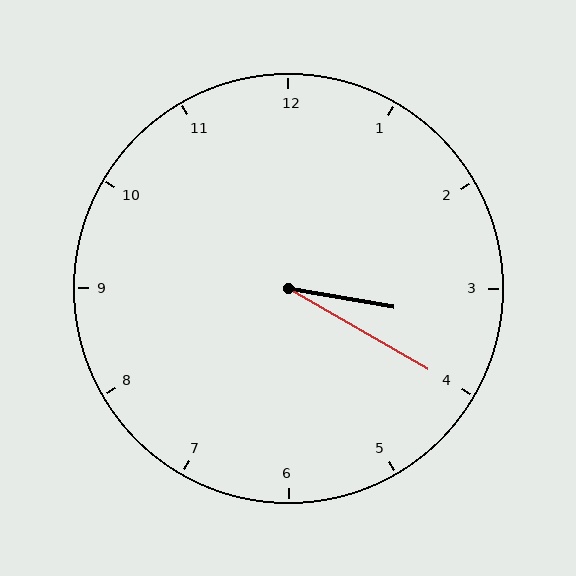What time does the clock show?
3:20.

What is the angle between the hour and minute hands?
Approximately 20 degrees.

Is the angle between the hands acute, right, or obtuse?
It is acute.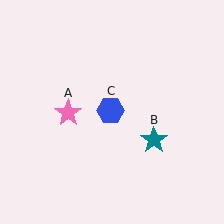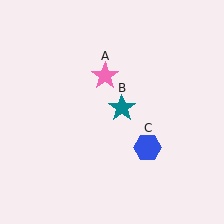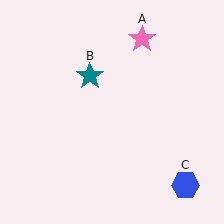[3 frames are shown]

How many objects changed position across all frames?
3 objects changed position: pink star (object A), teal star (object B), blue hexagon (object C).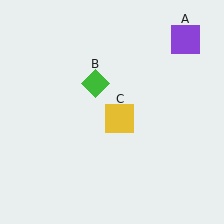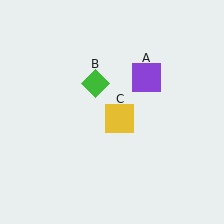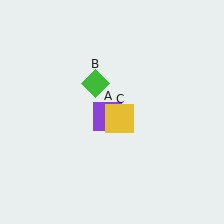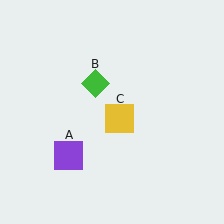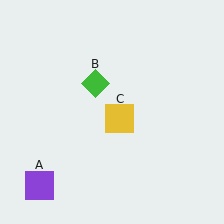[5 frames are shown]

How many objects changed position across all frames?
1 object changed position: purple square (object A).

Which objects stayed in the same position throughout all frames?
Green diamond (object B) and yellow square (object C) remained stationary.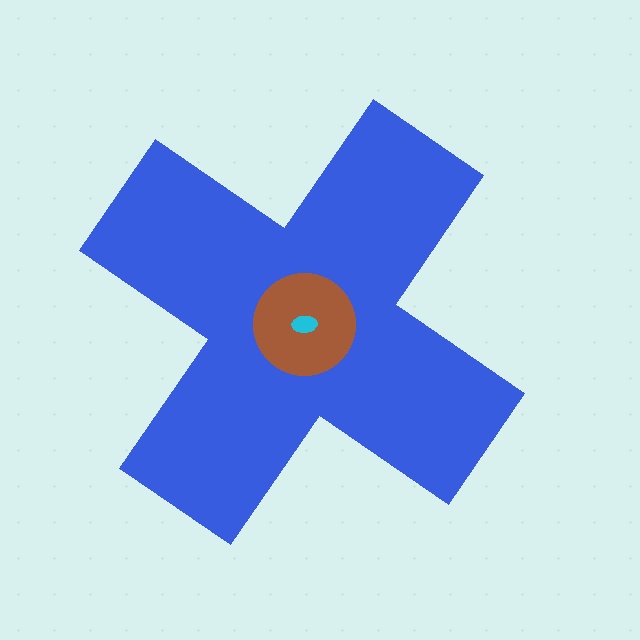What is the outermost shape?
The blue cross.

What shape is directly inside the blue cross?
The brown circle.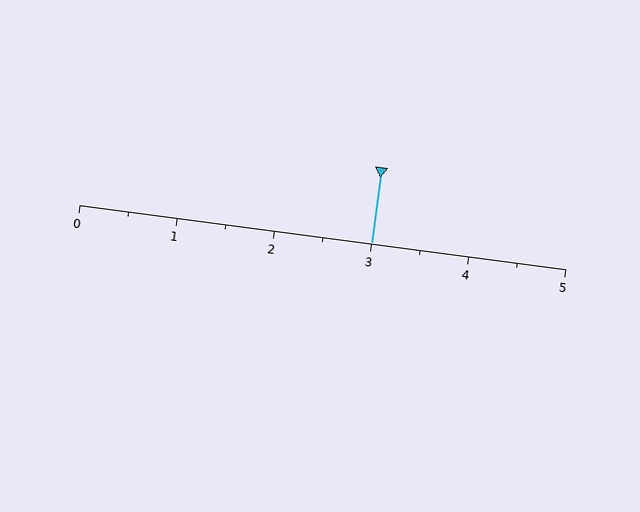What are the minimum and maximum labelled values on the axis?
The axis runs from 0 to 5.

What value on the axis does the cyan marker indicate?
The marker indicates approximately 3.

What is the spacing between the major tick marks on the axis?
The major ticks are spaced 1 apart.